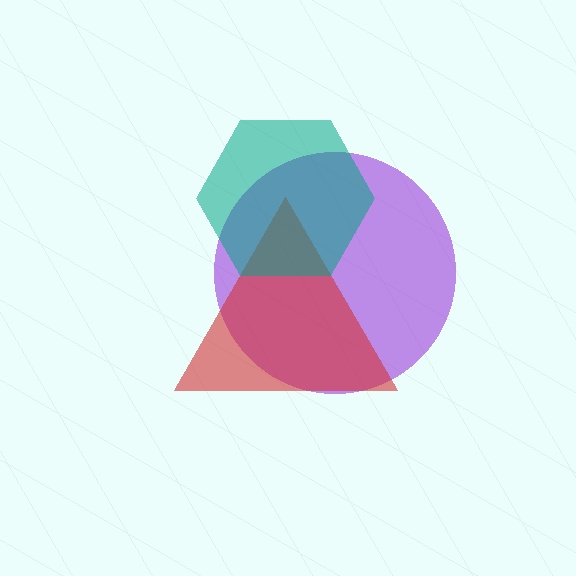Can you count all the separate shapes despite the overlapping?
Yes, there are 3 separate shapes.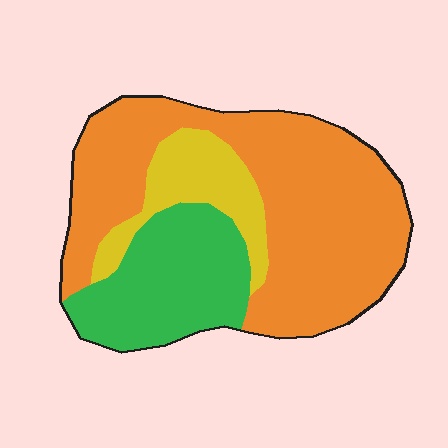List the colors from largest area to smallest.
From largest to smallest: orange, green, yellow.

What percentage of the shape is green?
Green covers 26% of the shape.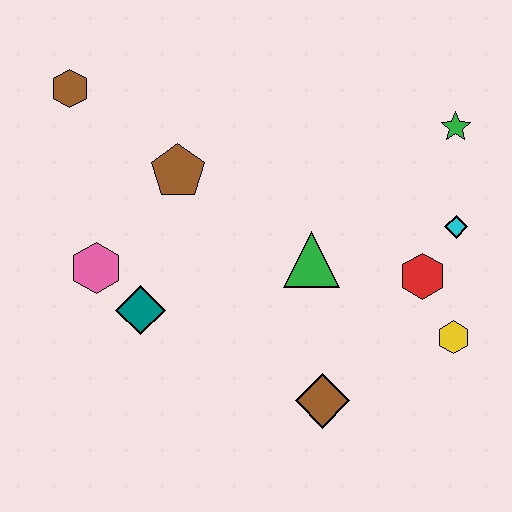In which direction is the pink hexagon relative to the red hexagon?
The pink hexagon is to the left of the red hexagon.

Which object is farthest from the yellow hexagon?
The brown hexagon is farthest from the yellow hexagon.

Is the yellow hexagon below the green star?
Yes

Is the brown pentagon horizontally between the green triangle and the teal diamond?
Yes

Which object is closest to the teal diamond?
The pink hexagon is closest to the teal diamond.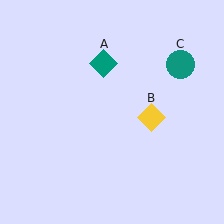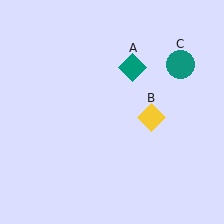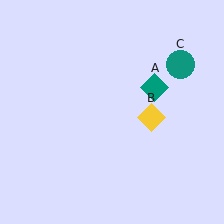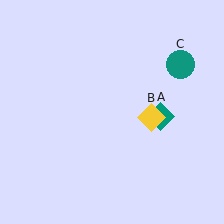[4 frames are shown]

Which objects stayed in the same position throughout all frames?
Yellow diamond (object B) and teal circle (object C) remained stationary.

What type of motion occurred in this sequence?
The teal diamond (object A) rotated clockwise around the center of the scene.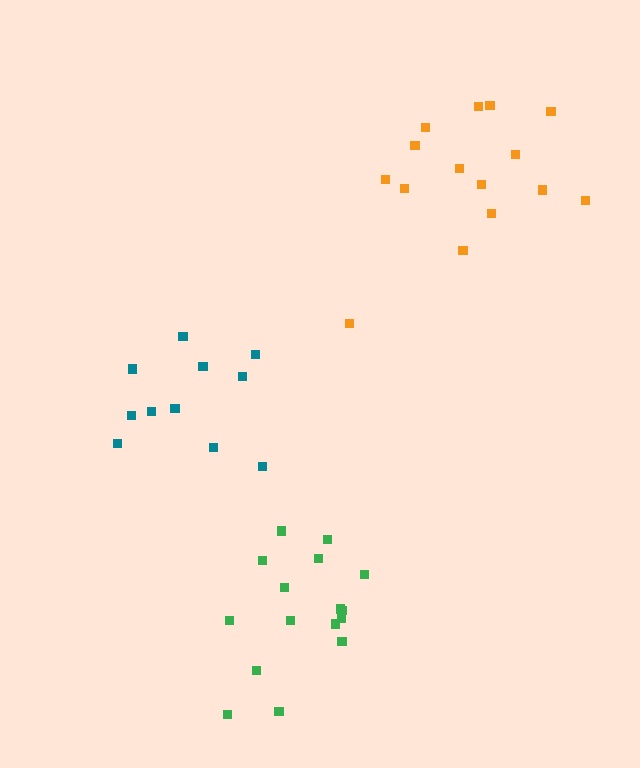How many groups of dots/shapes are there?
There are 3 groups.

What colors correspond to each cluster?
The clusters are colored: teal, green, orange.